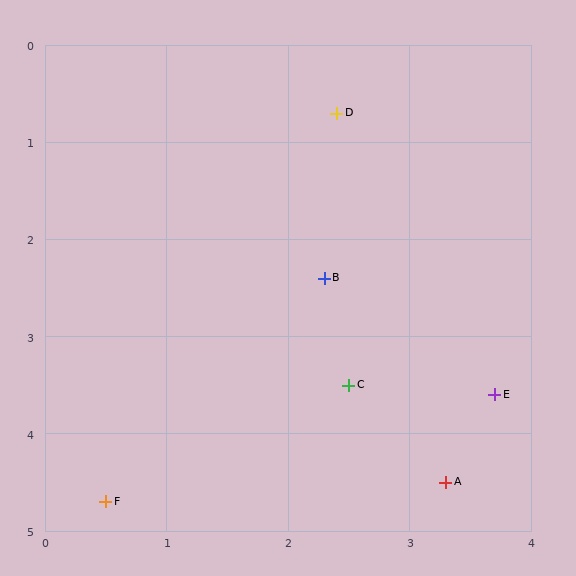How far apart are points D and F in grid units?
Points D and F are about 4.4 grid units apart.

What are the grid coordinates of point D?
Point D is at approximately (2.4, 0.7).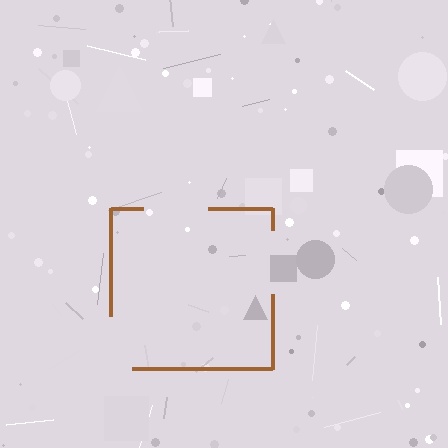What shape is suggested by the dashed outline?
The dashed outline suggests a square.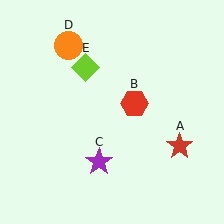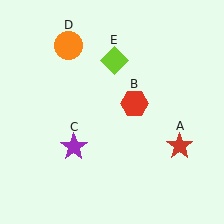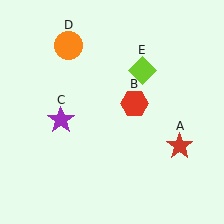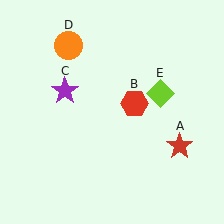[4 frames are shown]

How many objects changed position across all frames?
2 objects changed position: purple star (object C), lime diamond (object E).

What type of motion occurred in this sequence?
The purple star (object C), lime diamond (object E) rotated clockwise around the center of the scene.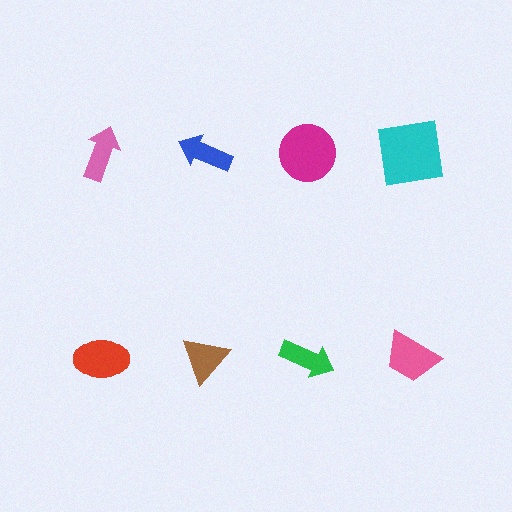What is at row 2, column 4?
A pink trapezoid.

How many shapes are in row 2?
4 shapes.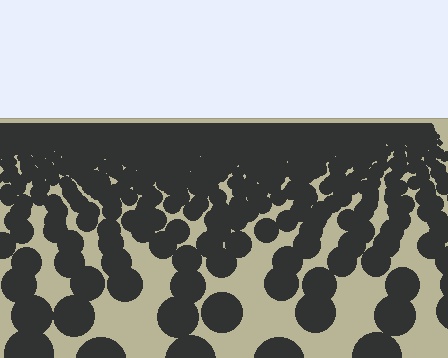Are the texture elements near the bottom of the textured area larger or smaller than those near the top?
Larger. Near the bottom, elements are closer to the viewer and appear at a bigger on-screen size.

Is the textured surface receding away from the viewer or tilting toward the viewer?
The surface is receding away from the viewer. Texture elements get smaller and denser toward the top.